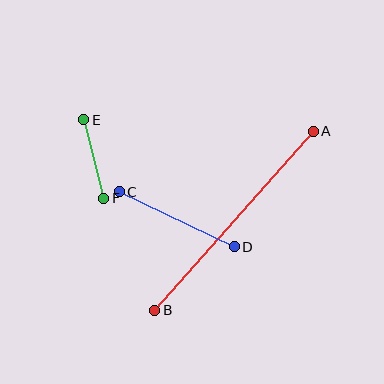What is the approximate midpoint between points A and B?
The midpoint is at approximately (234, 221) pixels.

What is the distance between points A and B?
The distance is approximately 239 pixels.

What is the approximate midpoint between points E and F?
The midpoint is at approximately (94, 159) pixels.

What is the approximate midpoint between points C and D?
The midpoint is at approximately (177, 219) pixels.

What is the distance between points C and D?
The distance is approximately 127 pixels.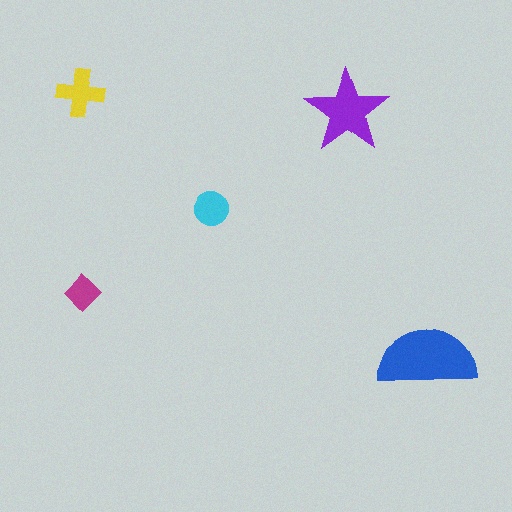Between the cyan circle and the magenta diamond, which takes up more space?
The cyan circle.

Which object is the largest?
The blue semicircle.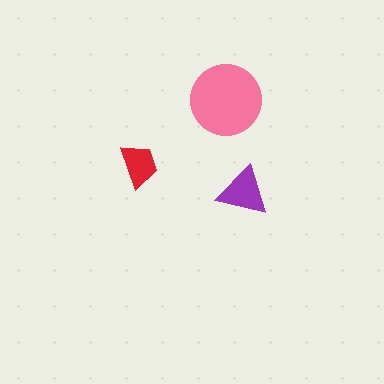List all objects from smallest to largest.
The red trapezoid, the purple triangle, the pink circle.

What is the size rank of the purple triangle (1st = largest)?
2nd.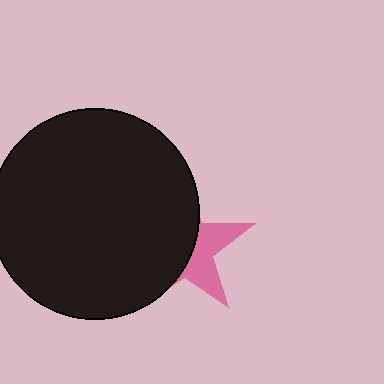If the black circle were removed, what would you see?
You would see the complete pink star.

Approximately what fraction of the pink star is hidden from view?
Roughly 63% of the pink star is hidden behind the black circle.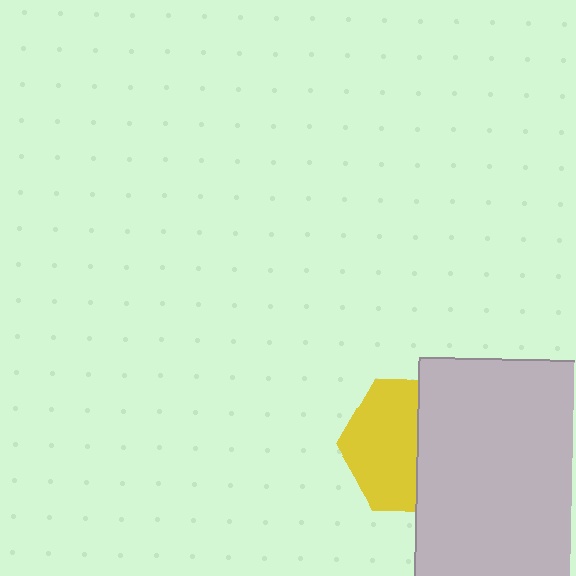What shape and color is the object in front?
The object in front is a light gray rectangle.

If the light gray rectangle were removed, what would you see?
You would see the complete yellow hexagon.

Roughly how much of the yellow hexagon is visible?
About half of it is visible (roughly 54%).